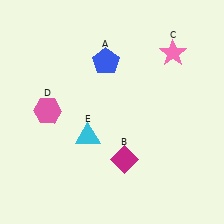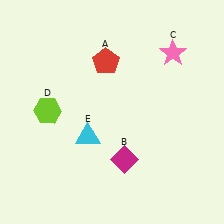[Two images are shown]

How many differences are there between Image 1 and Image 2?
There are 2 differences between the two images.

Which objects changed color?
A changed from blue to red. D changed from pink to lime.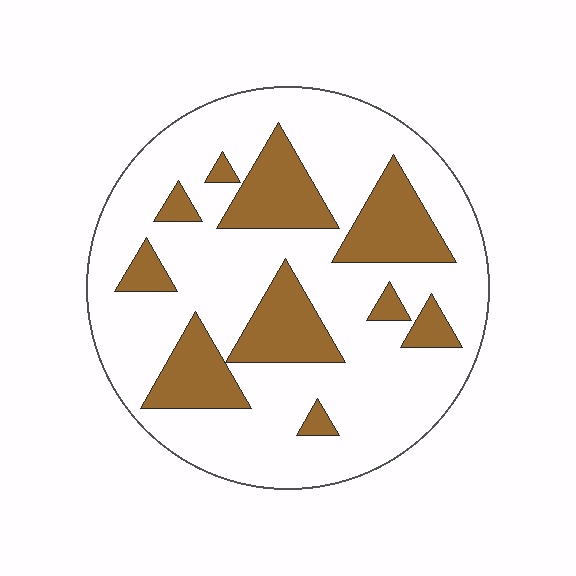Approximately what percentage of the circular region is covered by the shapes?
Approximately 25%.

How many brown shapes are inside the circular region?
10.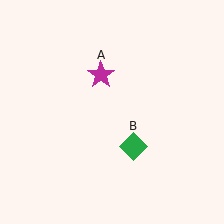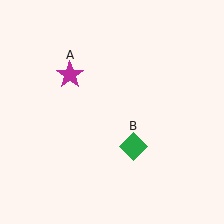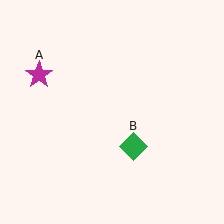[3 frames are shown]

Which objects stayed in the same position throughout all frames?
Green diamond (object B) remained stationary.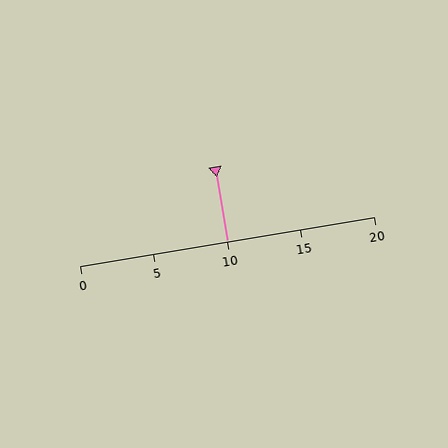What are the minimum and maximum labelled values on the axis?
The axis runs from 0 to 20.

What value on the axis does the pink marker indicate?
The marker indicates approximately 10.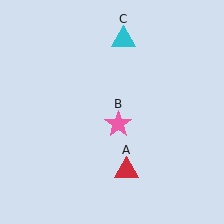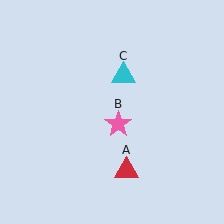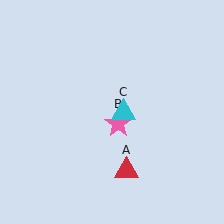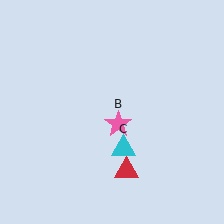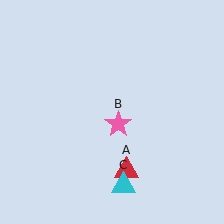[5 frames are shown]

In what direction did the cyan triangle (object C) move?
The cyan triangle (object C) moved down.